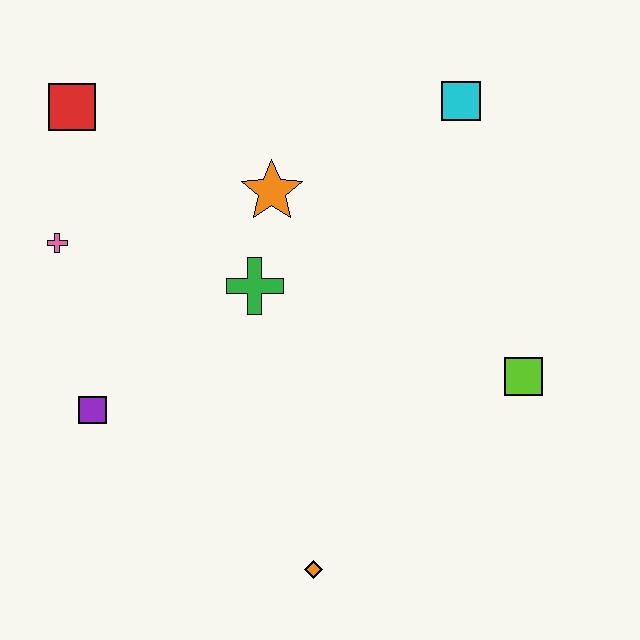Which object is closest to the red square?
The pink cross is closest to the red square.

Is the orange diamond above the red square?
No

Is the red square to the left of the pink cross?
No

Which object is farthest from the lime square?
The red square is farthest from the lime square.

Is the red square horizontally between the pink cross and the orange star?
Yes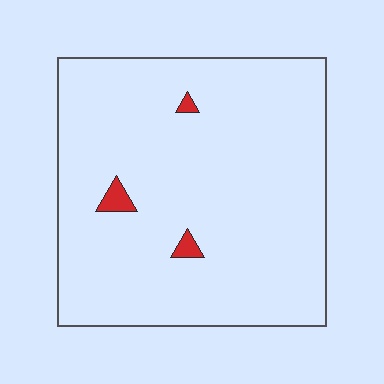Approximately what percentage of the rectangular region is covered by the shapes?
Approximately 0%.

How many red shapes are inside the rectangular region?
3.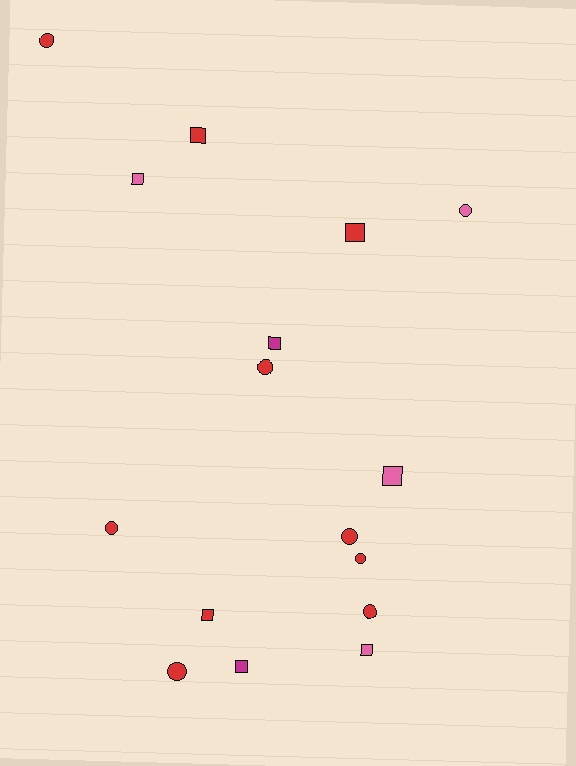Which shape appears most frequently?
Circle, with 8 objects.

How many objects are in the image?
There are 16 objects.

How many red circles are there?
There are 7 red circles.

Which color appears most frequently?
Red, with 10 objects.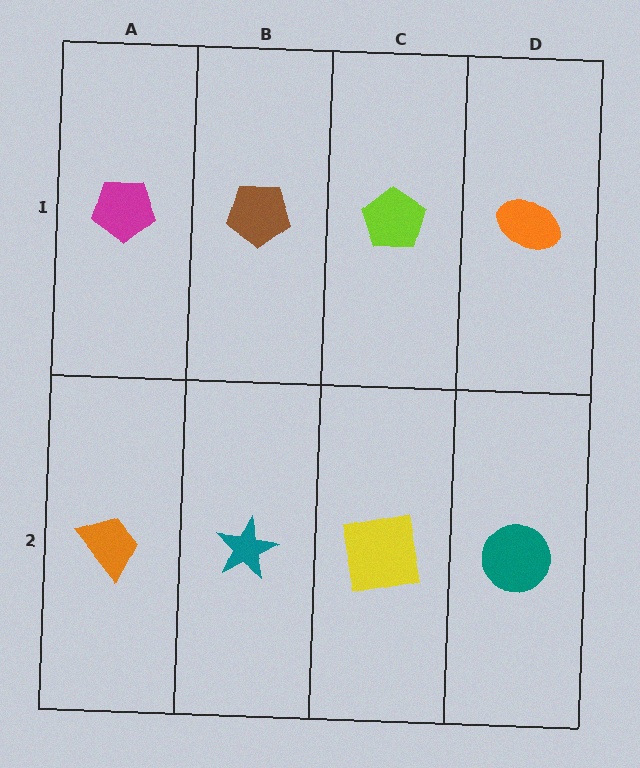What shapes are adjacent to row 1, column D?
A teal circle (row 2, column D), a lime pentagon (row 1, column C).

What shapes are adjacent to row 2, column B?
A brown pentagon (row 1, column B), an orange trapezoid (row 2, column A), a yellow square (row 2, column C).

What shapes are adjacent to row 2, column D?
An orange ellipse (row 1, column D), a yellow square (row 2, column C).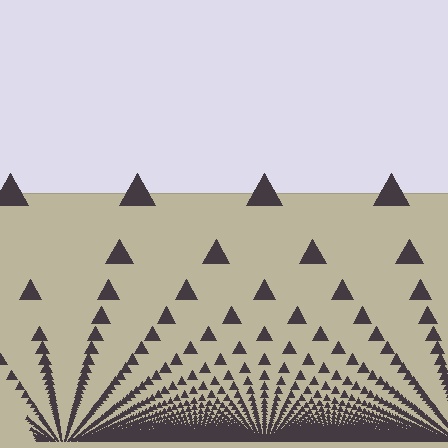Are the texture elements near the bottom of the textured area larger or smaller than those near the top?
Smaller. The gradient is inverted — elements near the bottom are smaller and denser.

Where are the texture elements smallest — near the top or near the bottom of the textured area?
Near the bottom.